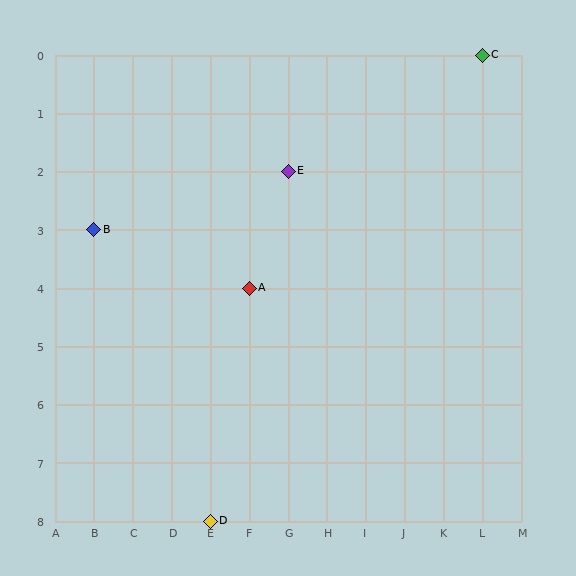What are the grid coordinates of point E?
Point E is at grid coordinates (G, 2).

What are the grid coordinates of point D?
Point D is at grid coordinates (E, 8).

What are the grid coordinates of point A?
Point A is at grid coordinates (F, 4).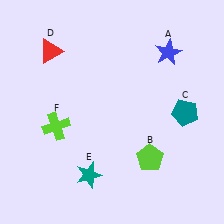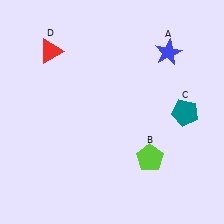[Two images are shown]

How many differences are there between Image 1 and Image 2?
There are 2 differences between the two images.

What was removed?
The teal star (E), the lime cross (F) were removed in Image 2.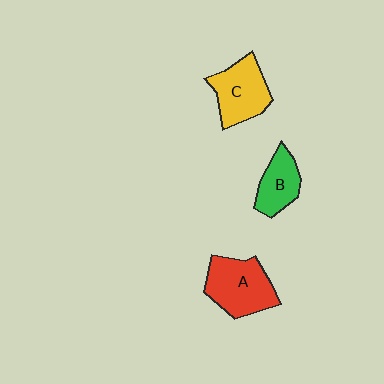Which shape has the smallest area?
Shape B (green).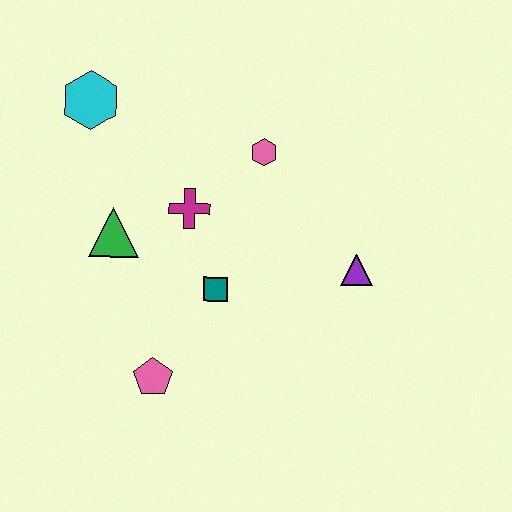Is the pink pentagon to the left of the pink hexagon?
Yes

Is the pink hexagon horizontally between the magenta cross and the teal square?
No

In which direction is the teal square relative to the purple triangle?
The teal square is to the left of the purple triangle.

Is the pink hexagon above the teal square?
Yes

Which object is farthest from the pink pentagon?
The cyan hexagon is farthest from the pink pentagon.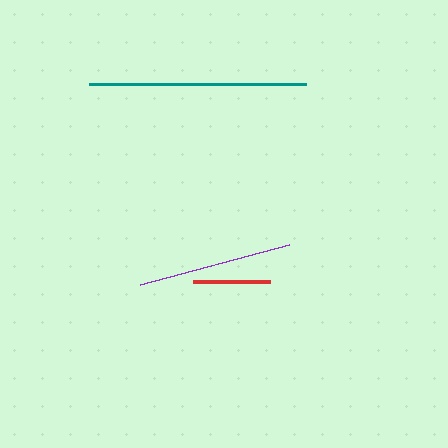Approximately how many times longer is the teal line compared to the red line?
The teal line is approximately 2.8 times the length of the red line.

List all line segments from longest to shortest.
From longest to shortest: teal, purple, red.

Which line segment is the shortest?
The red line is the shortest at approximately 77 pixels.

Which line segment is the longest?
The teal line is the longest at approximately 217 pixels.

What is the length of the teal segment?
The teal segment is approximately 217 pixels long.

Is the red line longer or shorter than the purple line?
The purple line is longer than the red line.